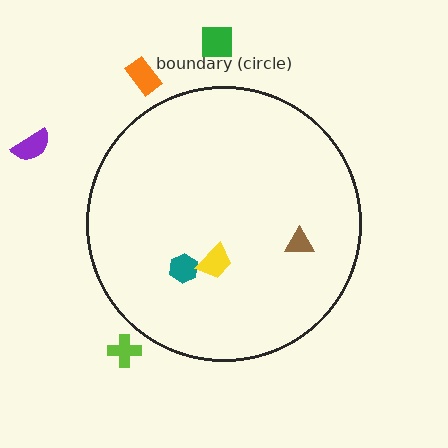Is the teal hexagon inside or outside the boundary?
Inside.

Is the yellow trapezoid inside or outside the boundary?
Inside.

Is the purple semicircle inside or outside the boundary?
Outside.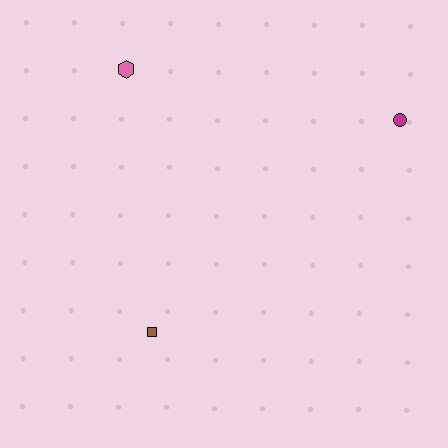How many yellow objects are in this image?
There are no yellow objects.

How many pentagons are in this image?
There are no pentagons.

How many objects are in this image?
There are 3 objects.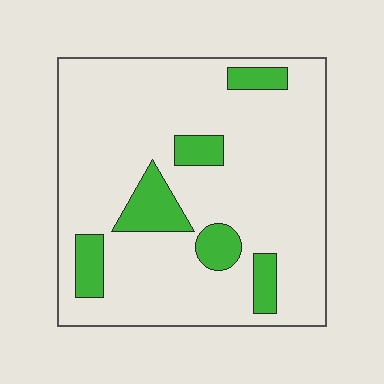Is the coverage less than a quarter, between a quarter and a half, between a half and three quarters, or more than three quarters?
Less than a quarter.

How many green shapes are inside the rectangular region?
6.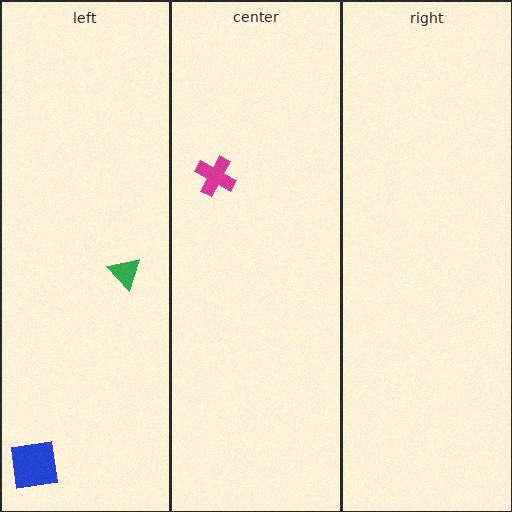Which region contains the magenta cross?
The center region.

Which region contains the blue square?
The left region.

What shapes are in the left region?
The blue square, the green triangle.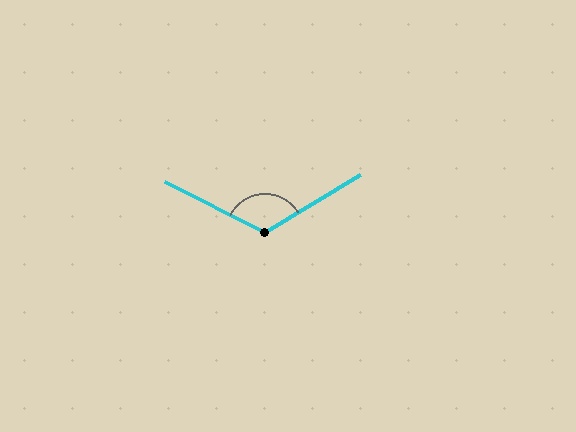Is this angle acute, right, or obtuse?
It is obtuse.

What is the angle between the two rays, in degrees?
Approximately 122 degrees.